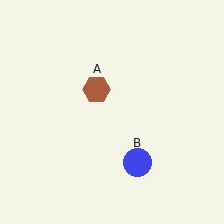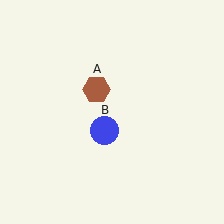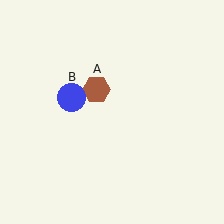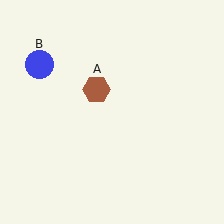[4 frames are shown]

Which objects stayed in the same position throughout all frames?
Brown hexagon (object A) remained stationary.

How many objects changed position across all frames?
1 object changed position: blue circle (object B).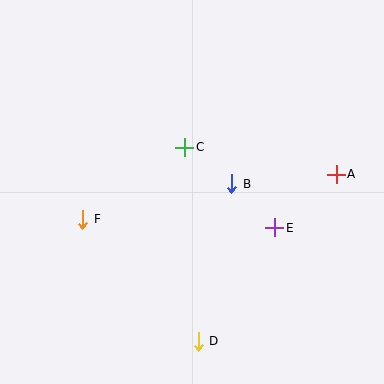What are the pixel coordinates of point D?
Point D is at (198, 341).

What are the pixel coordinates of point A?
Point A is at (336, 174).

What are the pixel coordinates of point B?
Point B is at (232, 184).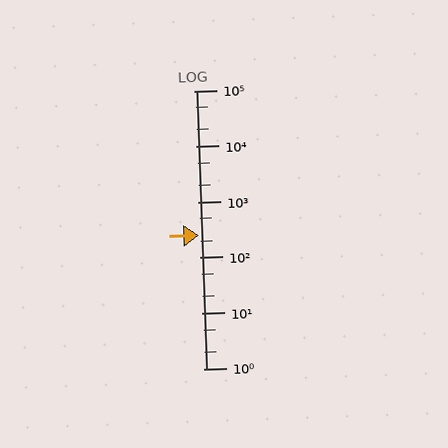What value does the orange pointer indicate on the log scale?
The pointer indicates approximately 250.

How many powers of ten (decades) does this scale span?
The scale spans 5 decades, from 1 to 100000.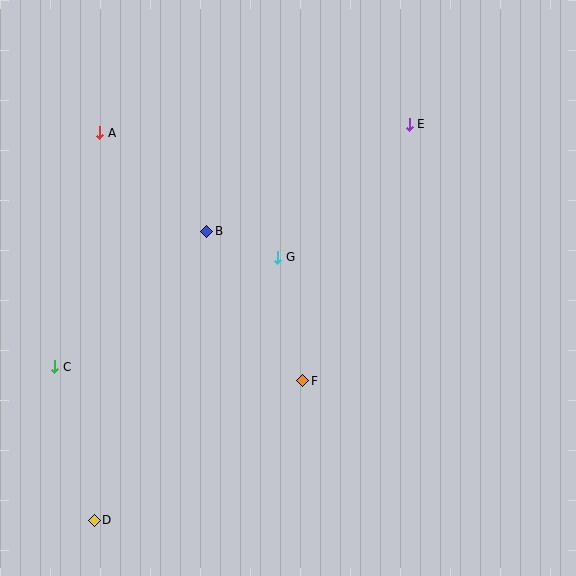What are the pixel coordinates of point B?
Point B is at (207, 231).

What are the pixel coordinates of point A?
Point A is at (100, 133).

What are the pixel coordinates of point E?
Point E is at (409, 124).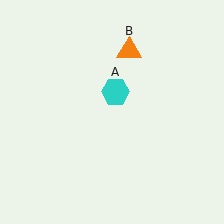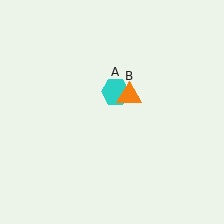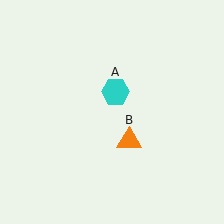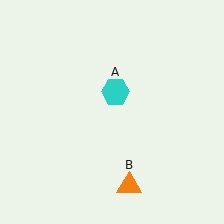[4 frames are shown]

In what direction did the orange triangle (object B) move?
The orange triangle (object B) moved down.